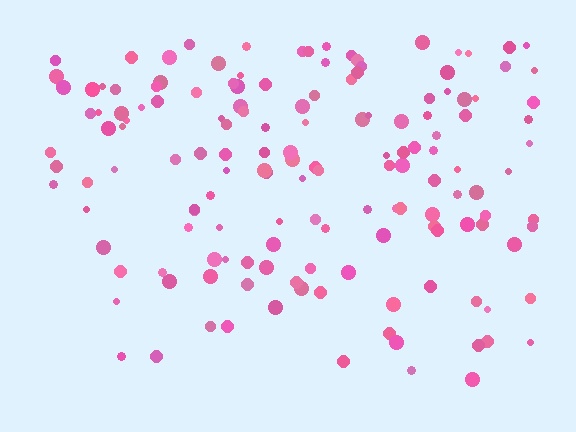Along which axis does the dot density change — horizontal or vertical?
Vertical.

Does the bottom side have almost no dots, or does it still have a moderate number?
Still a moderate number, just noticeably fewer than the top.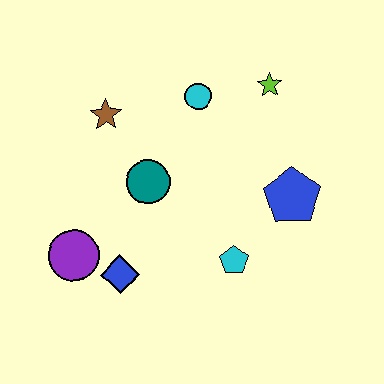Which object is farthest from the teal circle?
The lime star is farthest from the teal circle.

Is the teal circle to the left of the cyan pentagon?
Yes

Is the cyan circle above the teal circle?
Yes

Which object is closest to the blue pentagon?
The cyan pentagon is closest to the blue pentagon.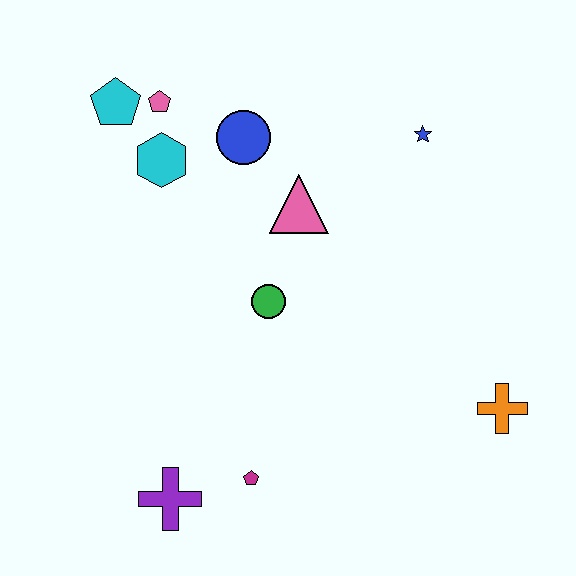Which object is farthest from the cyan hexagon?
The orange cross is farthest from the cyan hexagon.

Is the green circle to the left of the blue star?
Yes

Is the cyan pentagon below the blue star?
No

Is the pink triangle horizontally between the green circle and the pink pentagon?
No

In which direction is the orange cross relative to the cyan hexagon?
The orange cross is to the right of the cyan hexagon.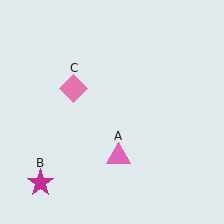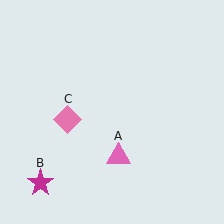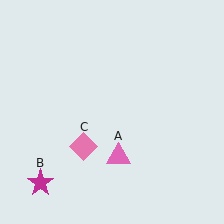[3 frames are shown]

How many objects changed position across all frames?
1 object changed position: pink diamond (object C).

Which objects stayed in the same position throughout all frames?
Pink triangle (object A) and magenta star (object B) remained stationary.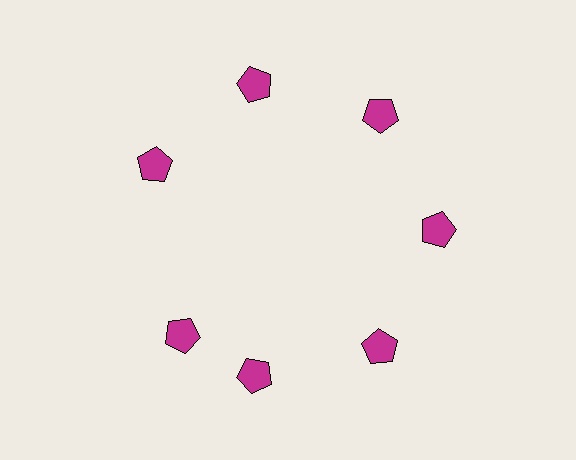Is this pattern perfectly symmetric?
No. The 7 magenta pentagons are arranged in a ring, but one element near the 8 o'clock position is rotated out of alignment along the ring, breaking the 7-fold rotational symmetry.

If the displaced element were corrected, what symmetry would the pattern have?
It would have 7-fold rotational symmetry — the pattern would map onto itself every 51 degrees.